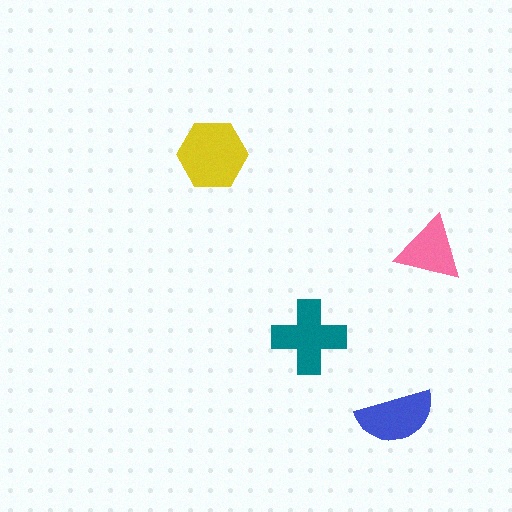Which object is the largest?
The yellow hexagon.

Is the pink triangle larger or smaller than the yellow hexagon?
Smaller.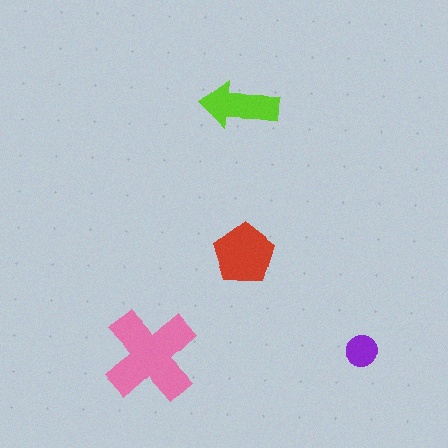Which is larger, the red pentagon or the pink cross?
The pink cross.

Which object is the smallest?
The purple circle.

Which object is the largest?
The pink cross.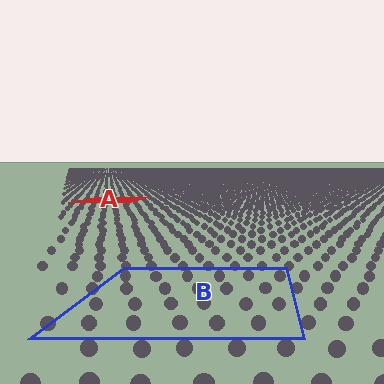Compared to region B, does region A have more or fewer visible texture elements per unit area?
Region A has more texture elements per unit area — they are packed more densely because it is farther away.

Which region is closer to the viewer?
Region B is closer. The texture elements there are larger and more spread out.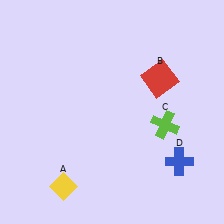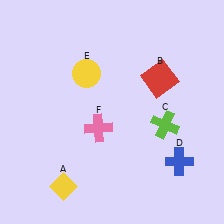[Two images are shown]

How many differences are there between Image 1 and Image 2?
There are 2 differences between the two images.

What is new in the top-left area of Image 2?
A yellow circle (E) was added in the top-left area of Image 2.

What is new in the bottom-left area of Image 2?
A pink cross (F) was added in the bottom-left area of Image 2.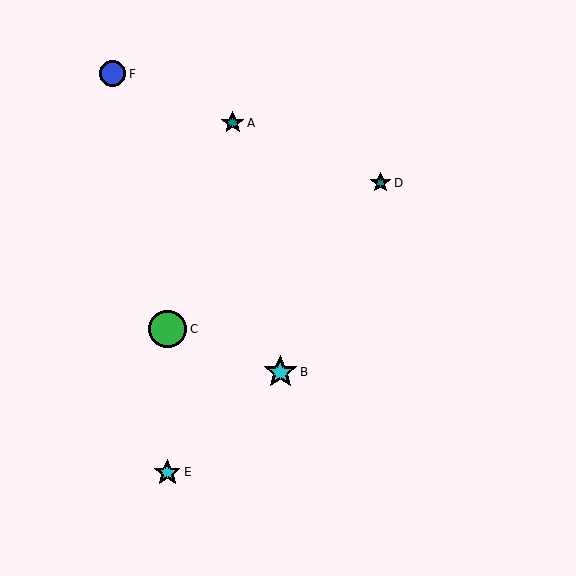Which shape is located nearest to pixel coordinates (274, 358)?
The cyan star (labeled B) at (280, 372) is nearest to that location.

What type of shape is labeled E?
Shape E is a cyan star.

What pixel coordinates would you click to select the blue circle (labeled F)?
Click at (113, 74) to select the blue circle F.